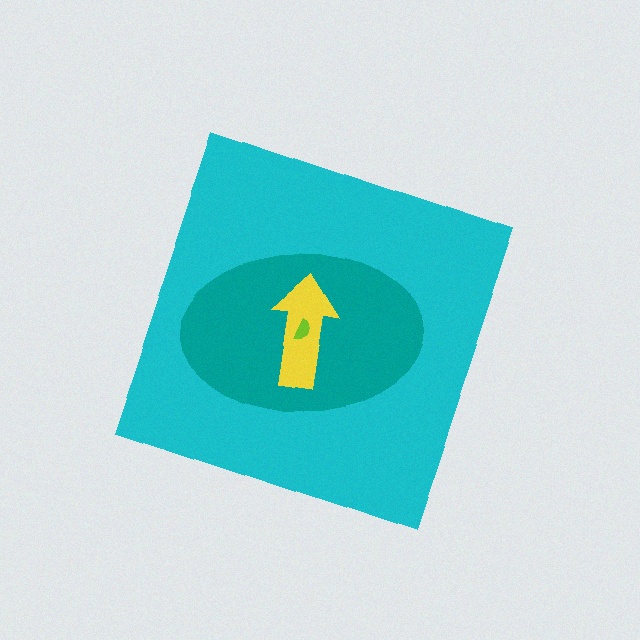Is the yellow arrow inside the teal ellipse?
Yes.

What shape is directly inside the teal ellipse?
The yellow arrow.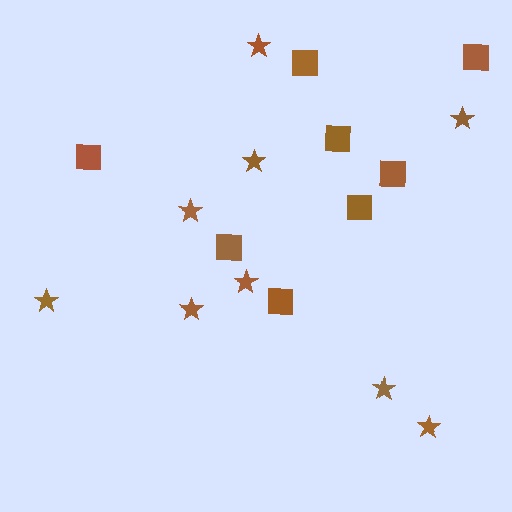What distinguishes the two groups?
There are 2 groups: one group of stars (9) and one group of squares (8).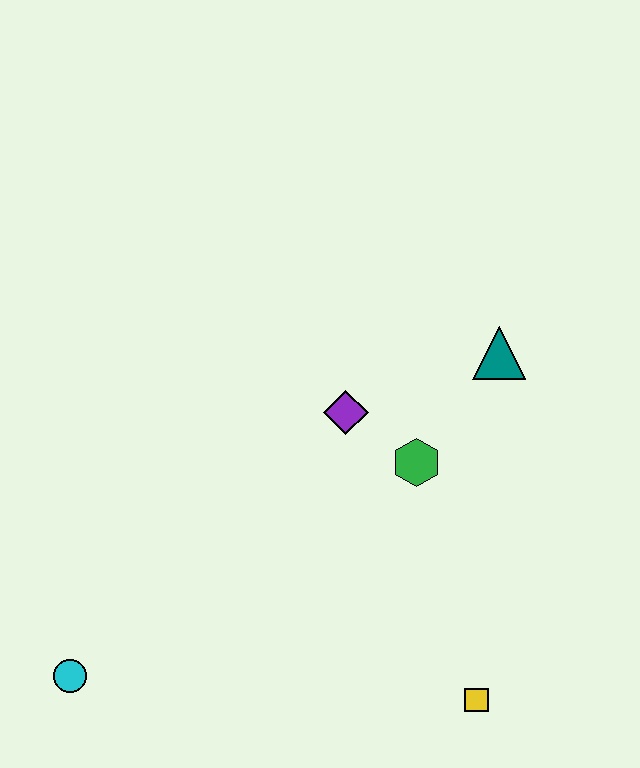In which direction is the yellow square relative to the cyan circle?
The yellow square is to the right of the cyan circle.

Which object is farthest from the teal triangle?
The cyan circle is farthest from the teal triangle.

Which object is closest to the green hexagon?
The purple diamond is closest to the green hexagon.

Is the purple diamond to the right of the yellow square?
No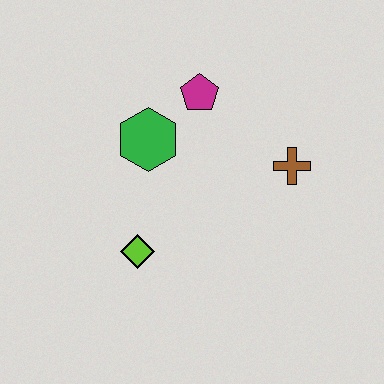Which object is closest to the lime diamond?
The green hexagon is closest to the lime diamond.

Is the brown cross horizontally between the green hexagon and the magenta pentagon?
No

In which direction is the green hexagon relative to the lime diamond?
The green hexagon is above the lime diamond.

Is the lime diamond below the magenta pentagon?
Yes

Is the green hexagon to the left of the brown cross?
Yes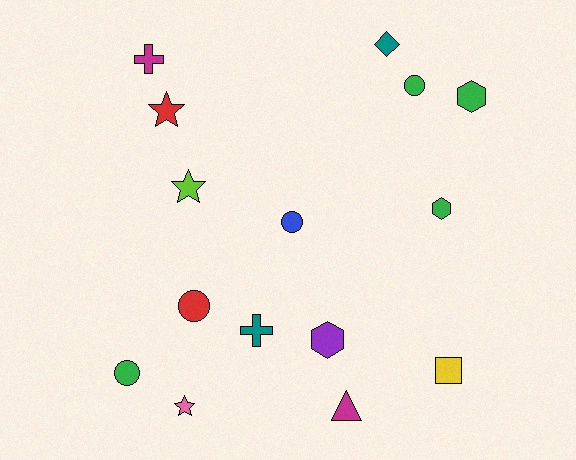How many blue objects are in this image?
There is 1 blue object.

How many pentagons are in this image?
There are no pentagons.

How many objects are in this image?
There are 15 objects.